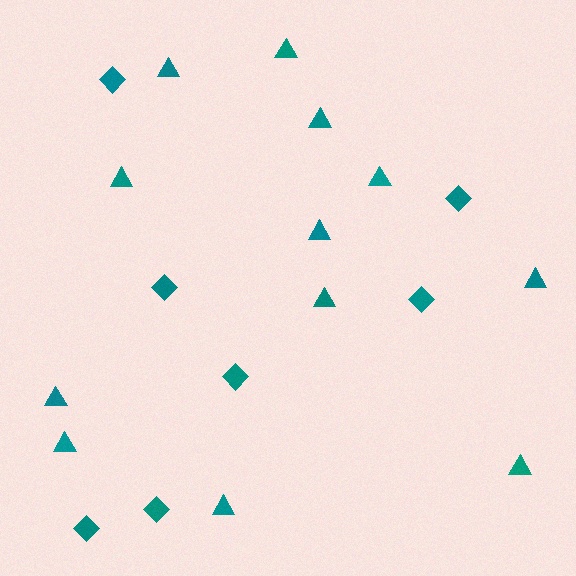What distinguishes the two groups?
There are 2 groups: one group of triangles (12) and one group of diamonds (7).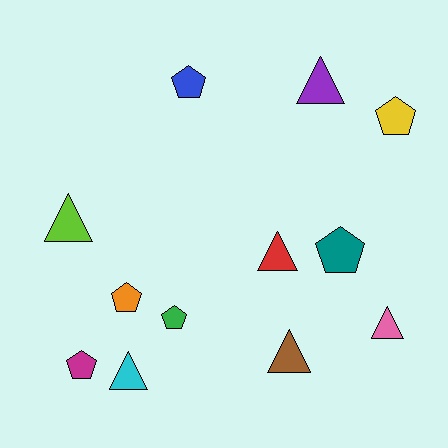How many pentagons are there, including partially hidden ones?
There are 6 pentagons.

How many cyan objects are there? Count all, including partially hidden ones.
There is 1 cyan object.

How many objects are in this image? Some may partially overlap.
There are 12 objects.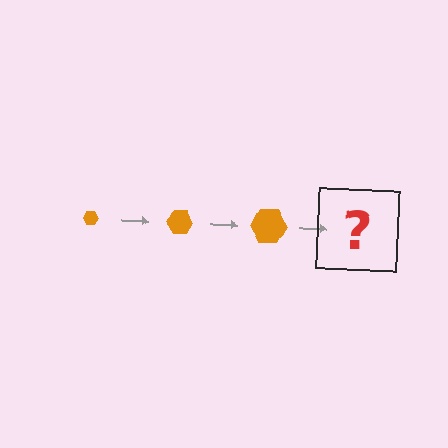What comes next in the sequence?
The next element should be an orange hexagon, larger than the previous one.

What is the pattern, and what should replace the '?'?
The pattern is that the hexagon gets progressively larger each step. The '?' should be an orange hexagon, larger than the previous one.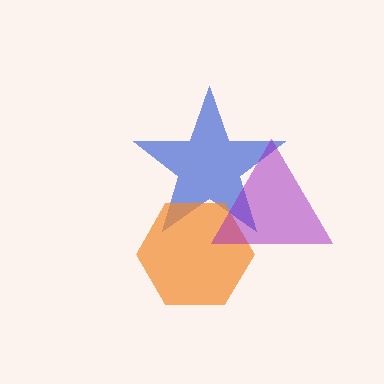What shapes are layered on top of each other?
The layered shapes are: a blue star, an orange hexagon, a purple triangle.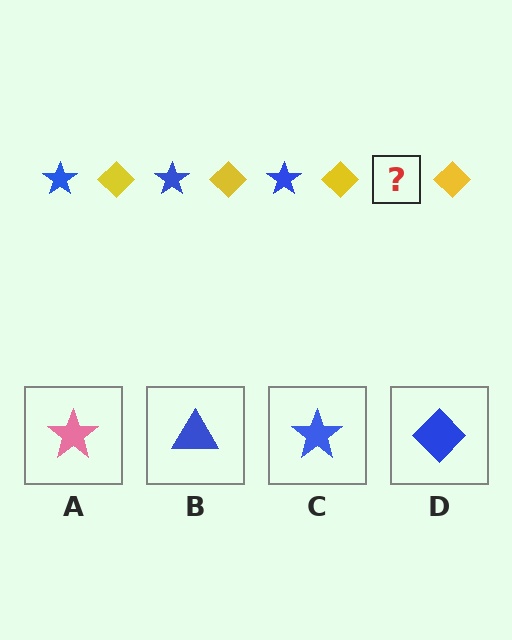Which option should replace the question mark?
Option C.